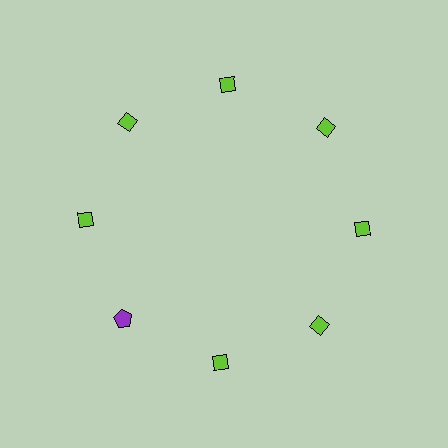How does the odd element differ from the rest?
It differs in both color (purple instead of lime) and shape (pentagon instead of diamond).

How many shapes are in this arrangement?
There are 8 shapes arranged in a ring pattern.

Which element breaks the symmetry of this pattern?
The purple pentagon at roughly the 8 o'clock position breaks the symmetry. All other shapes are lime diamonds.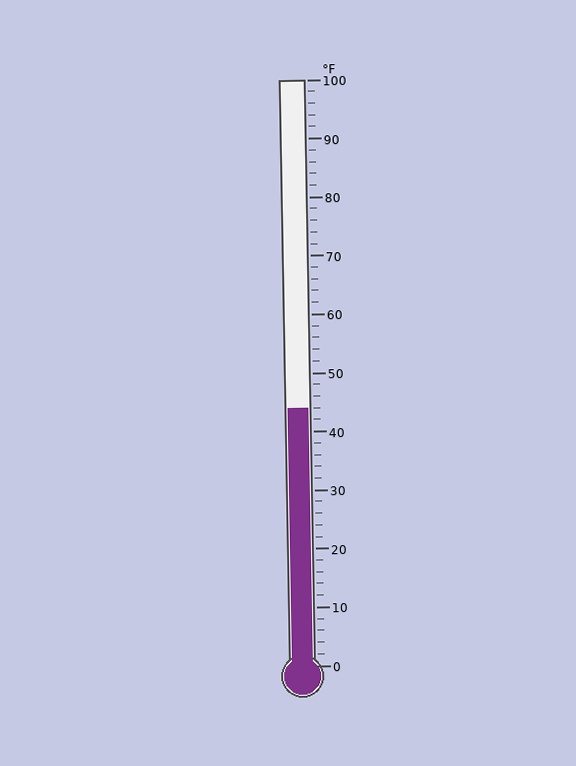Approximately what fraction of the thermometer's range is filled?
The thermometer is filled to approximately 45% of its range.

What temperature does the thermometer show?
The thermometer shows approximately 44°F.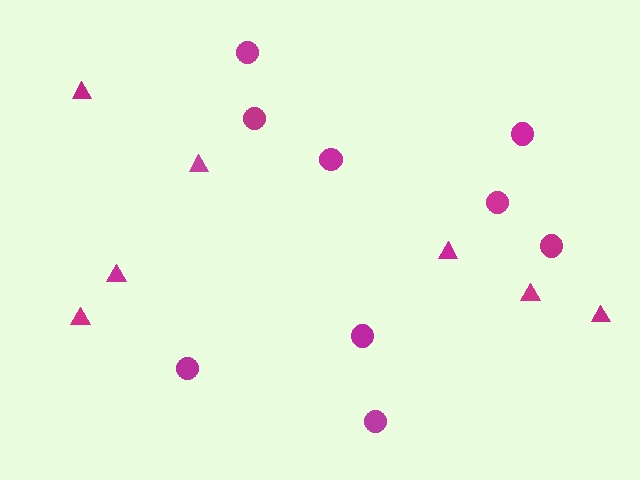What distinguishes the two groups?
There are 2 groups: one group of triangles (7) and one group of circles (9).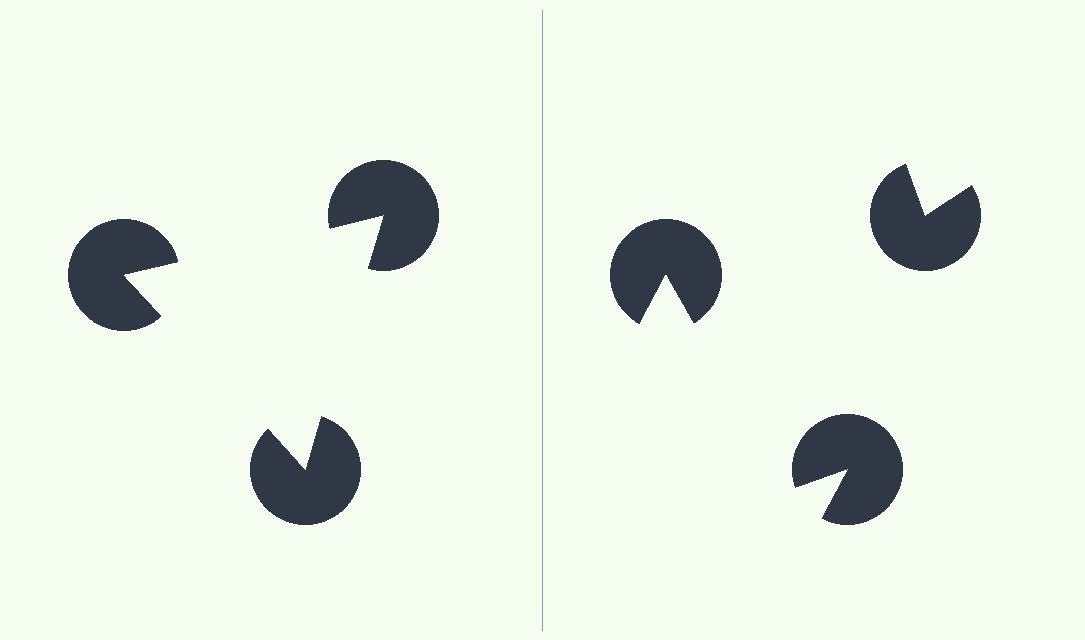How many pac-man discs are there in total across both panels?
6 — 3 on each side.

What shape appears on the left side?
An illusory triangle.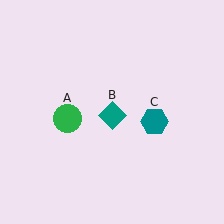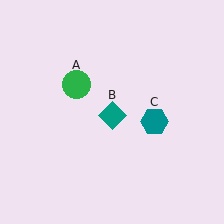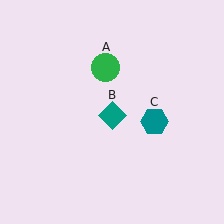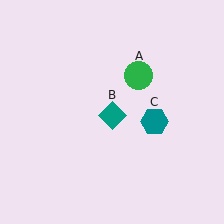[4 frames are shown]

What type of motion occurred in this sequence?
The green circle (object A) rotated clockwise around the center of the scene.